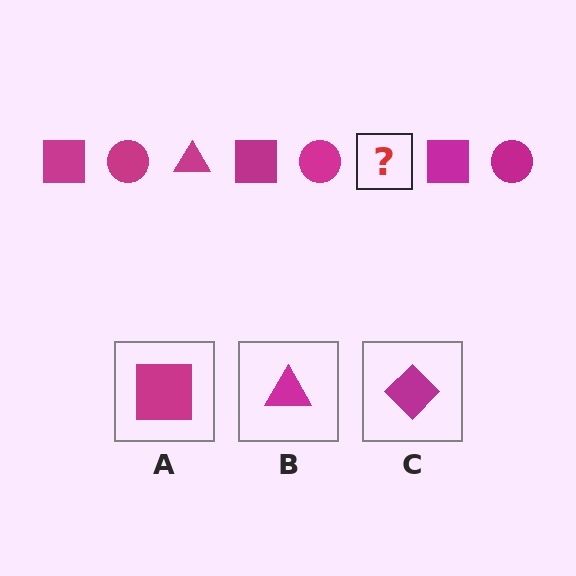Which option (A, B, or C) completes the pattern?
B.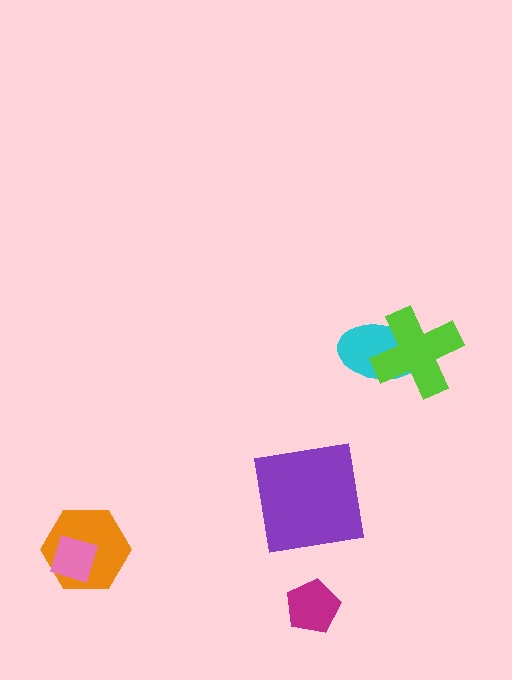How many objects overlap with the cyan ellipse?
1 object overlaps with the cyan ellipse.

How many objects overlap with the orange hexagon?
1 object overlaps with the orange hexagon.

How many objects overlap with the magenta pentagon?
0 objects overlap with the magenta pentagon.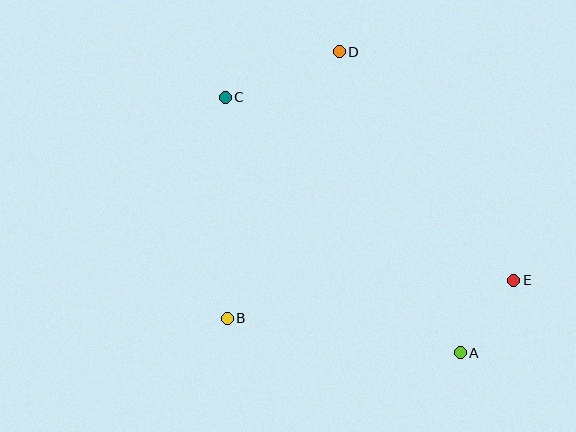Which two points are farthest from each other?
Points A and C are farthest from each other.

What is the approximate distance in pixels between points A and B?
The distance between A and B is approximately 235 pixels.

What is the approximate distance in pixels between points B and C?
The distance between B and C is approximately 221 pixels.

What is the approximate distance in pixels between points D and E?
The distance between D and E is approximately 287 pixels.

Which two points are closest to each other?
Points A and E are closest to each other.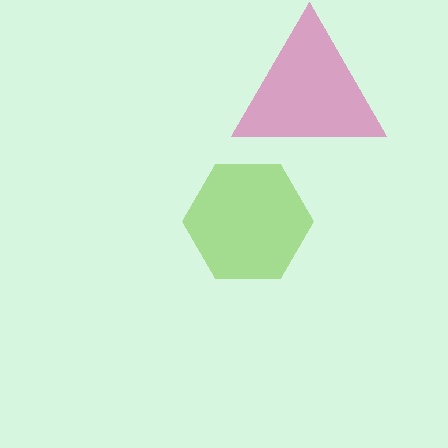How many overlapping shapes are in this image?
There are 2 overlapping shapes in the image.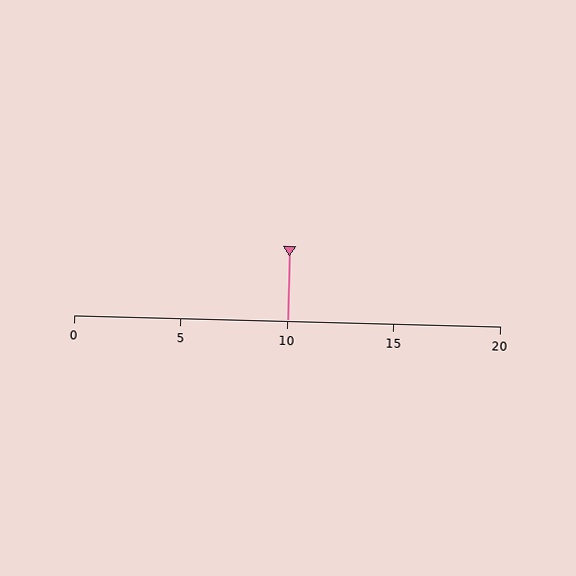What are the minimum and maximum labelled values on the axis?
The axis runs from 0 to 20.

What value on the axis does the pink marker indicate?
The marker indicates approximately 10.